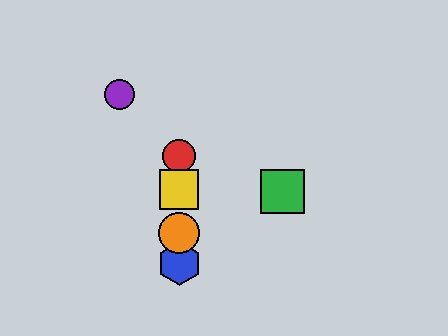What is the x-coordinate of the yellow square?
The yellow square is at x≈179.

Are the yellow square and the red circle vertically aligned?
Yes, both are at x≈179.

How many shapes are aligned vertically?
4 shapes (the red circle, the blue hexagon, the yellow square, the orange circle) are aligned vertically.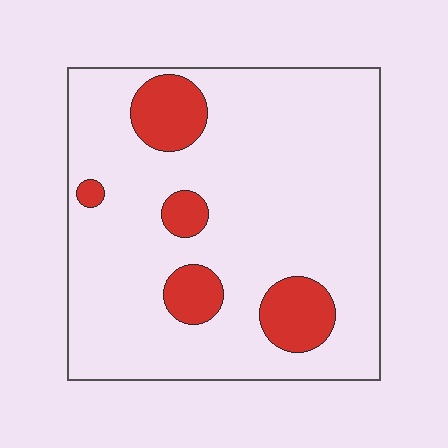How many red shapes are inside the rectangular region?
5.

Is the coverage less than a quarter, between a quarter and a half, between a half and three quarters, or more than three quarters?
Less than a quarter.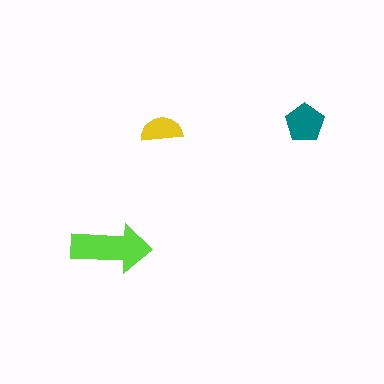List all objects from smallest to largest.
The yellow semicircle, the teal pentagon, the lime arrow.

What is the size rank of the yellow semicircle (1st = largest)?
3rd.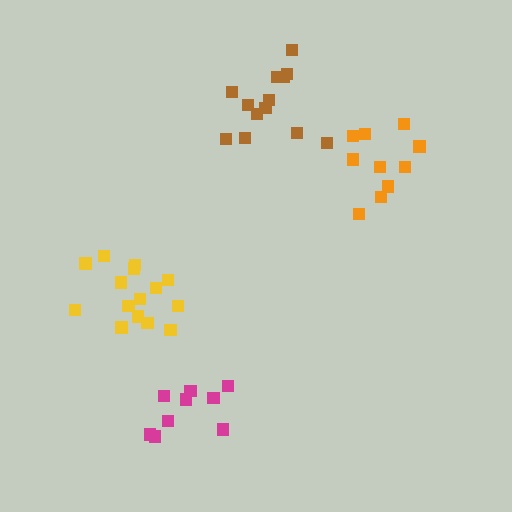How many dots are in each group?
Group 1: 9 dots, Group 2: 15 dots, Group 3: 10 dots, Group 4: 13 dots (47 total).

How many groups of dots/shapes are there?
There are 4 groups.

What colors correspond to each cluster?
The clusters are colored: magenta, yellow, orange, brown.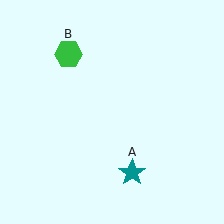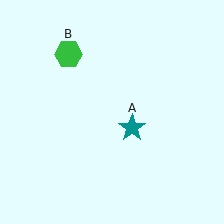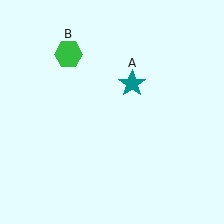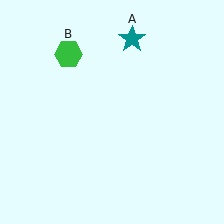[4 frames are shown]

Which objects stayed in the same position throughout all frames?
Green hexagon (object B) remained stationary.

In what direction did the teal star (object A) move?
The teal star (object A) moved up.